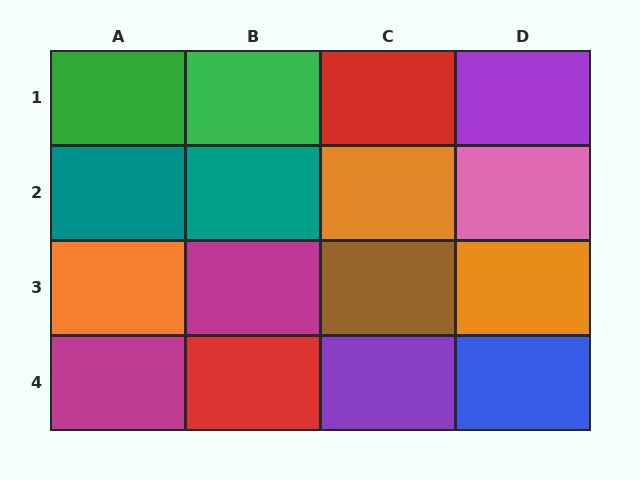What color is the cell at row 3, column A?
Orange.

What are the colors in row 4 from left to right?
Magenta, red, purple, blue.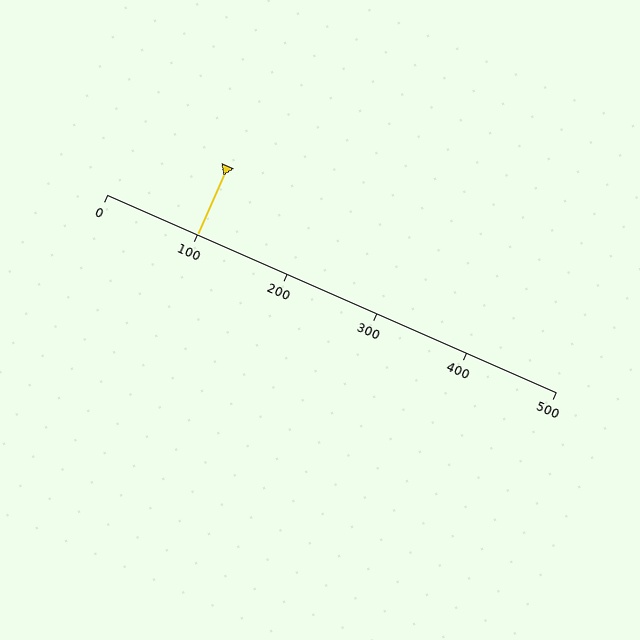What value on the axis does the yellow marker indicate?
The marker indicates approximately 100.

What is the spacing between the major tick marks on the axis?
The major ticks are spaced 100 apart.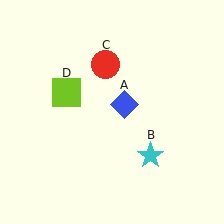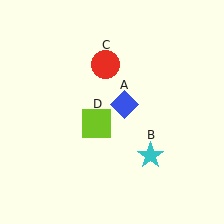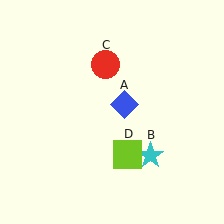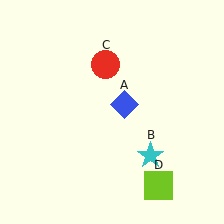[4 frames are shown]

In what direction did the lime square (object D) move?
The lime square (object D) moved down and to the right.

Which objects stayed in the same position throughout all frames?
Blue diamond (object A) and cyan star (object B) and red circle (object C) remained stationary.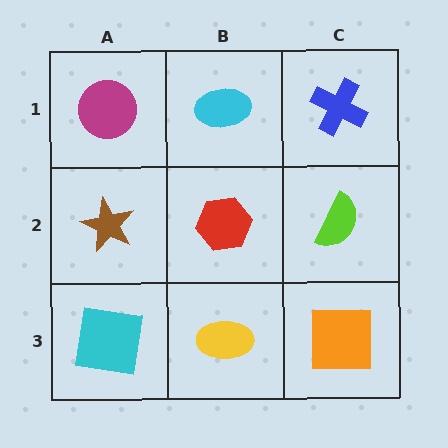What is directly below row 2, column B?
A yellow ellipse.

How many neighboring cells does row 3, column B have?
3.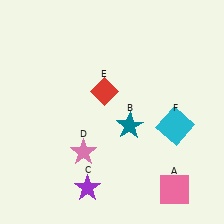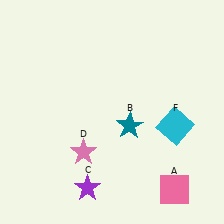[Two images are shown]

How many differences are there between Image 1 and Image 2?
There is 1 difference between the two images.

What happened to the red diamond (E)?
The red diamond (E) was removed in Image 2. It was in the top-left area of Image 1.